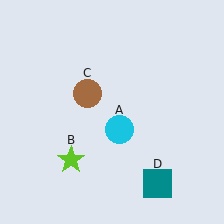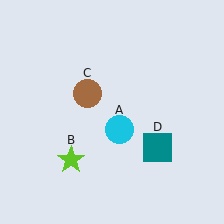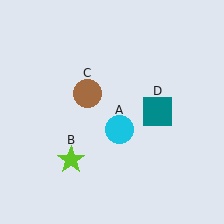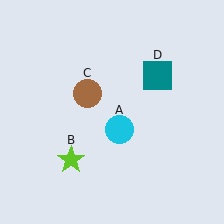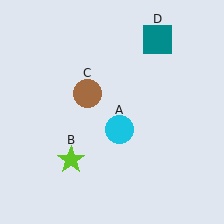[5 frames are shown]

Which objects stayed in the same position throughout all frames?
Cyan circle (object A) and lime star (object B) and brown circle (object C) remained stationary.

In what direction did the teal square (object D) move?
The teal square (object D) moved up.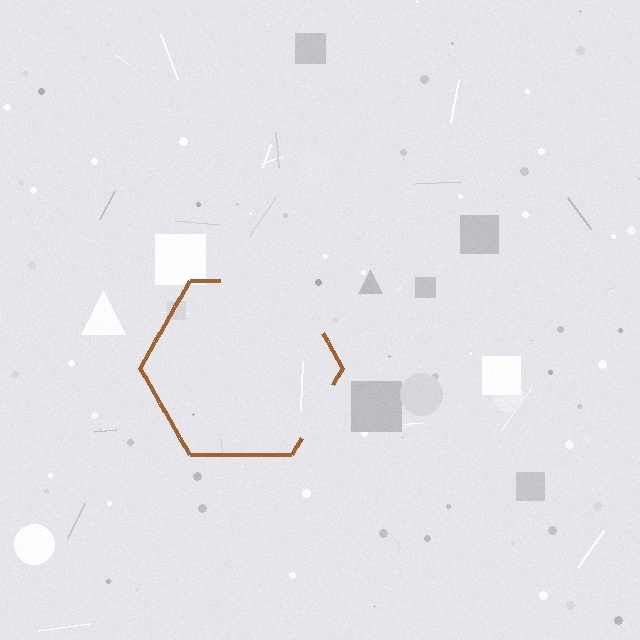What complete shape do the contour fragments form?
The contour fragments form a hexagon.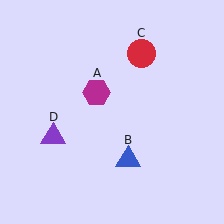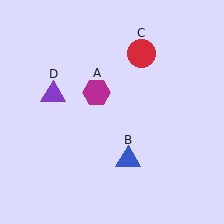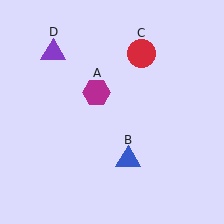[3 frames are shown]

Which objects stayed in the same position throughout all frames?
Magenta hexagon (object A) and blue triangle (object B) and red circle (object C) remained stationary.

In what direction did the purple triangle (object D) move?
The purple triangle (object D) moved up.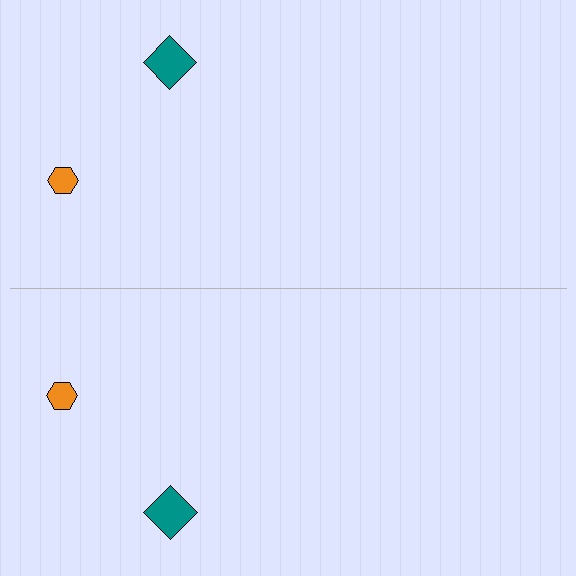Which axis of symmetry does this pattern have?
The pattern has a horizontal axis of symmetry running through the center of the image.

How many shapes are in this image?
There are 4 shapes in this image.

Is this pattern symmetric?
Yes, this pattern has bilateral (reflection) symmetry.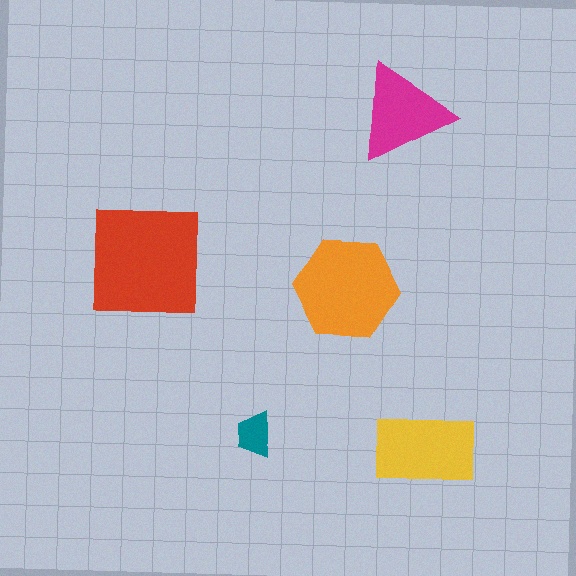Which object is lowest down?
The yellow rectangle is bottommost.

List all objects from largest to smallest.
The red square, the orange hexagon, the yellow rectangle, the magenta triangle, the teal trapezoid.